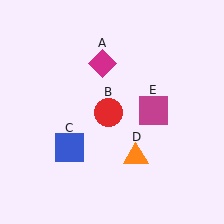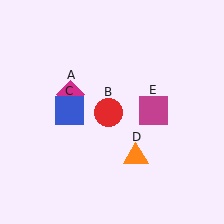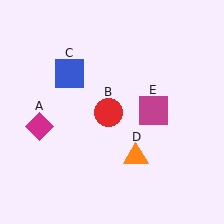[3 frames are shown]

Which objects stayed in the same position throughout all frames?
Red circle (object B) and orange triangle (object D) and magenta square (object E) remained stationary.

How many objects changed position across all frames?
2 objects changed position: magenta diamond (object A), blue square (object C).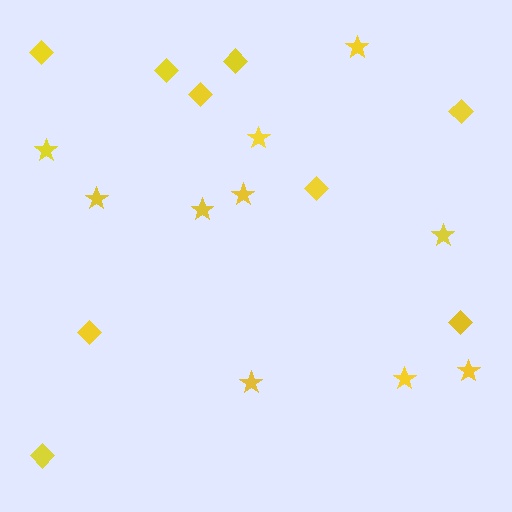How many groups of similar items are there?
There are 2 groups: one group of stars (10) and one group of diamonds (9).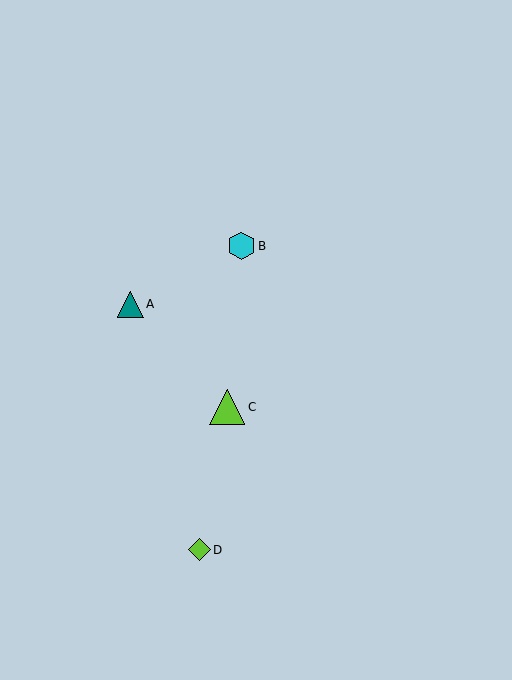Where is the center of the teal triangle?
The center of the teal triangle is at (131, 304).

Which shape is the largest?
The lime triangle (labeled C) is the largest.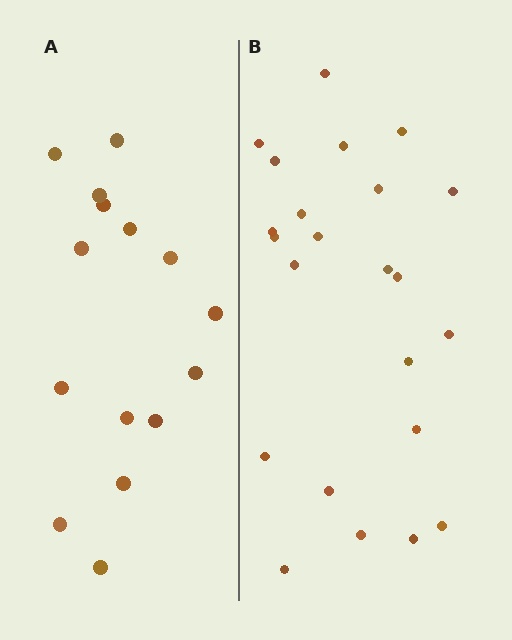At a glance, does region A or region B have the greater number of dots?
Region B (the right region) has more dots.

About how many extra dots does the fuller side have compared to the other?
Region B has roughly 8 or so more dots than region A.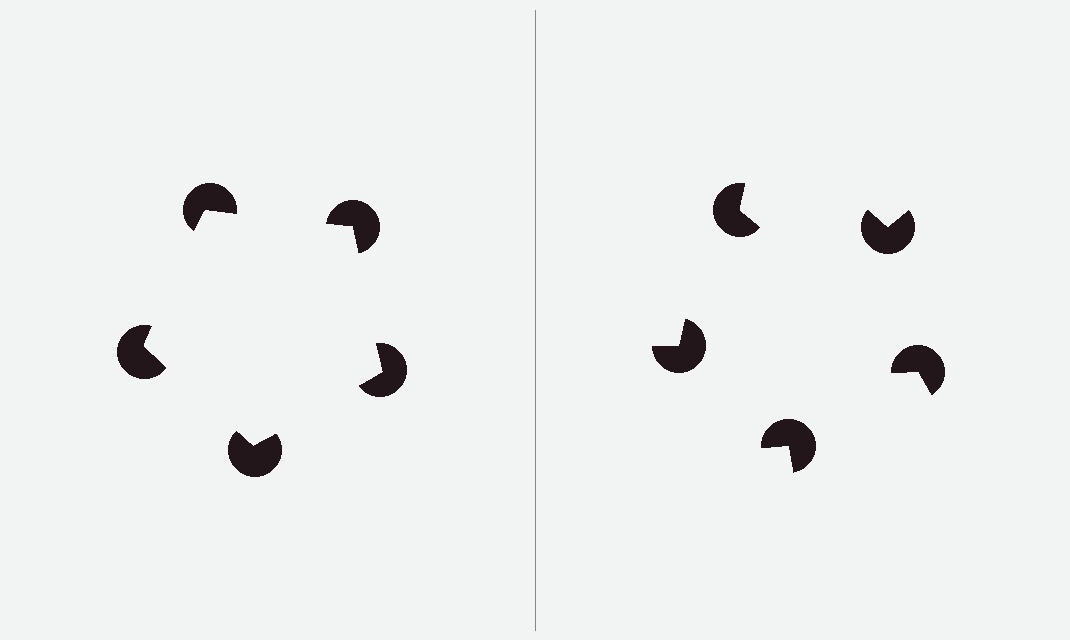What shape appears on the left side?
An illusory pentagon.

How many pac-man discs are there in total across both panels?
10 — 5 on each side.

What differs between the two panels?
The pac-man discs are positioned identically on both sides; only the wedge orientations differ. On the left they align to a pentagon; on the right they are misaligned.